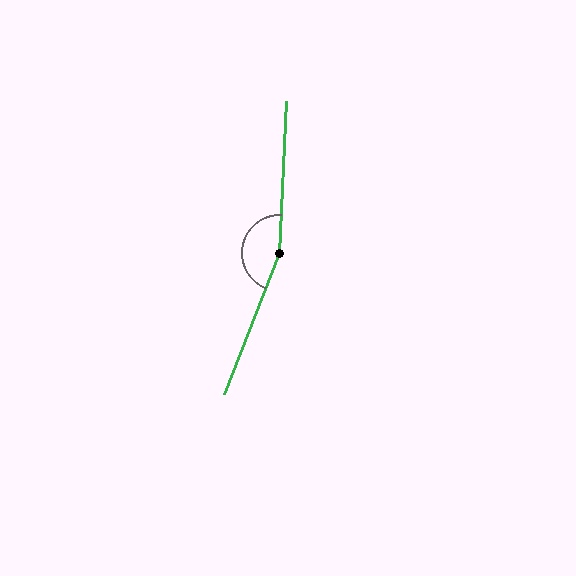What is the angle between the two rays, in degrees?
Approximately 161 degrees.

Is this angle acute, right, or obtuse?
It is obtuse.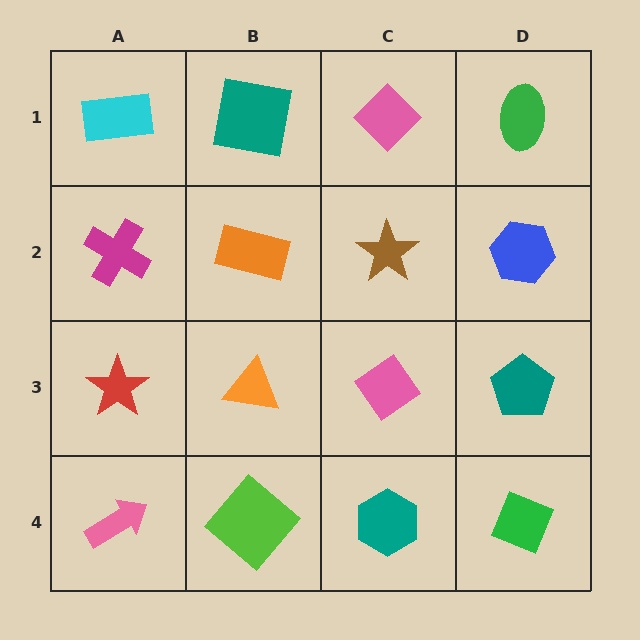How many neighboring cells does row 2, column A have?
3.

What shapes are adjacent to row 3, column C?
A brown star (row 2, column C), a teal hexagon (row 4, column C), an orange triangle (row 3, column B), a teal pentagon (row 3, column D).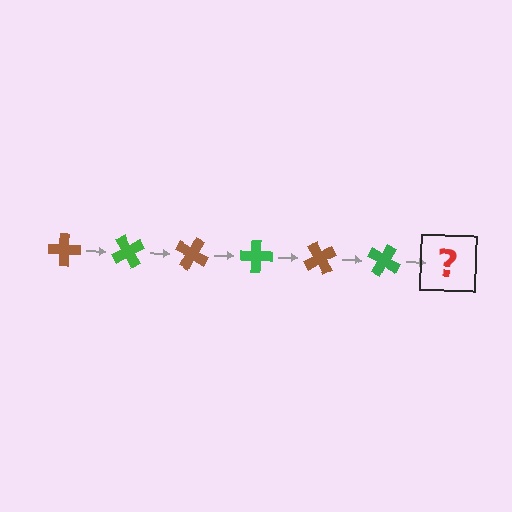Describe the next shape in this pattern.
It should be a brown cross, rotated 360 degrees from the start.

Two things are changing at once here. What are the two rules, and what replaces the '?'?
The two rules are that it rotates 60 degrees each step and the color cycles through brown and green. The '?' should be a brown cross, rotated 360 degrees from the start.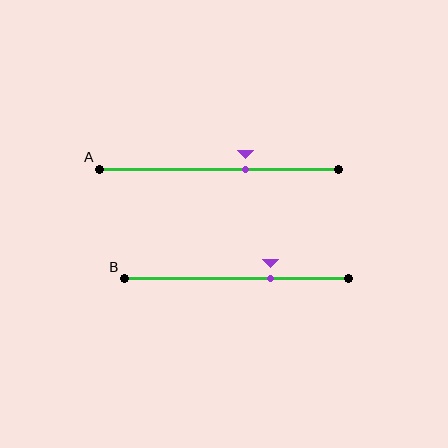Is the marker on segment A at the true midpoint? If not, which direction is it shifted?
No, the marker on segment A is shifted to the right by about 11% of the segment length.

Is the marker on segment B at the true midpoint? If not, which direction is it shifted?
No, the marker on segment B is shifted to the right by about 15% of the segment length.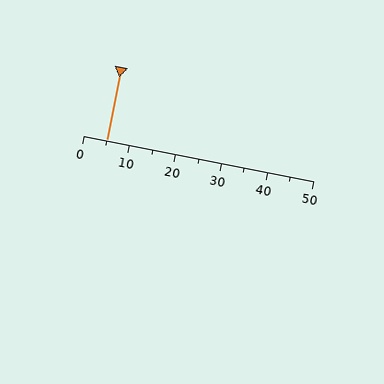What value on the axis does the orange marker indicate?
The marker indicates approximately 5.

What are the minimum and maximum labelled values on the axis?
The axis runs from 0 to 50.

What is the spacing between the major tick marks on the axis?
The major ticks are spaced 10 apart.